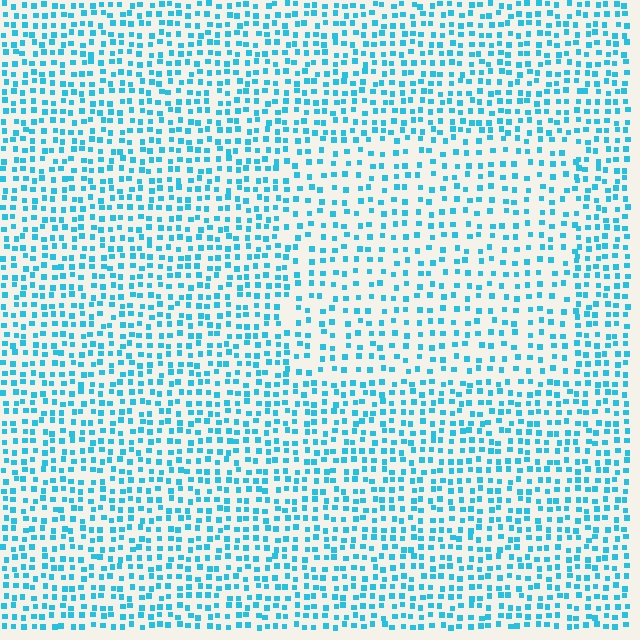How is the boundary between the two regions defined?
The boundary is defined by a change in element density (approximately 1.6x ratio). All elements are the same color, size, and shape.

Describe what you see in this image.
The image contains small cyan elements arranged at two different densities. A rectangle-shaped region is visible where the elements are less densely packed than the surrounding area.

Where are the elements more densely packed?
The elements are more densely packed outside the rectangle boundary.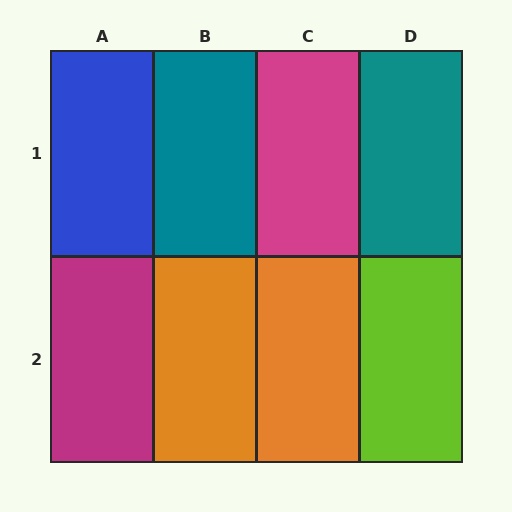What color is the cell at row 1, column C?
Magenta.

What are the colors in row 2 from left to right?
Magenta, orange, orange, lime.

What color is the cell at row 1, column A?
Blue.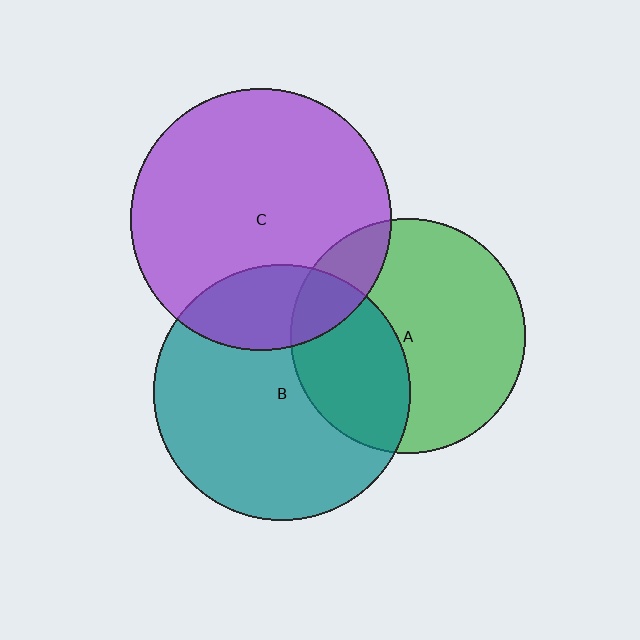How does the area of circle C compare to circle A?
Approximately 1.2 times.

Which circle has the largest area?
Circle C (purple).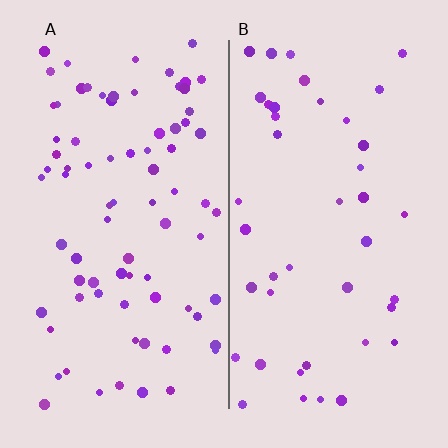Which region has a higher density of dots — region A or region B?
A (the left).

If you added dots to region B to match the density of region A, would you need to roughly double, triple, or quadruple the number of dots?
Approximately double.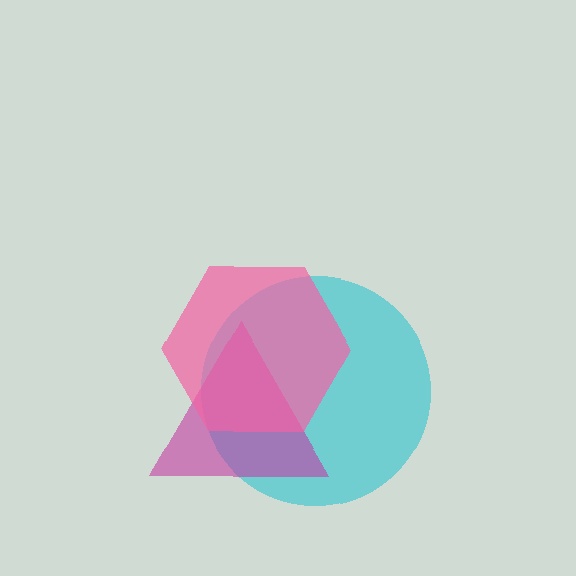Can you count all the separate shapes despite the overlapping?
Yes, there are 3 separate shapes.